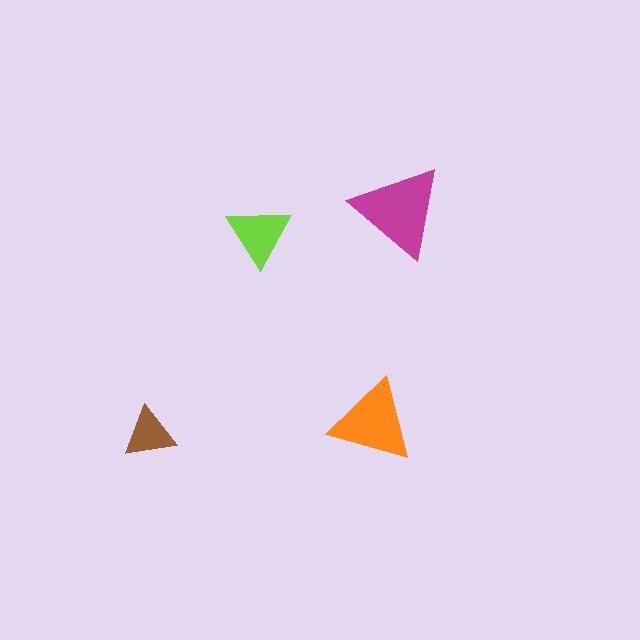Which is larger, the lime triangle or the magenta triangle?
The magenta one.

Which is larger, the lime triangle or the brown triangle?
The lime one.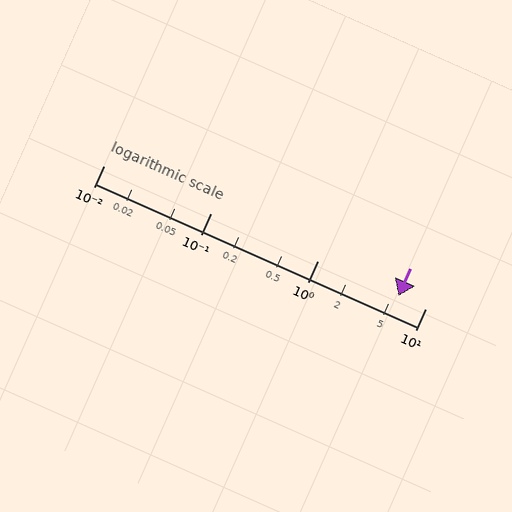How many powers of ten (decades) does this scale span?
The scale spans 3 decades, from 0.01 to 10.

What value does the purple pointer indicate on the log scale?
The pointer indicates approximately 5.6.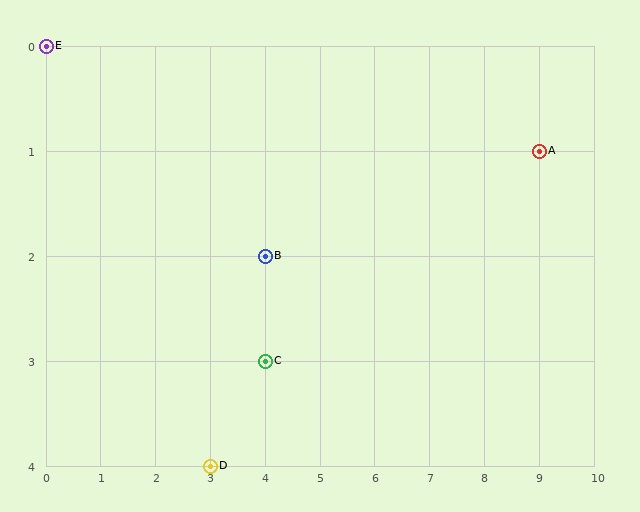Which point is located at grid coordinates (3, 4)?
Point D is at (3, 4).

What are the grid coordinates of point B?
Point B is at grid coordinates (4, 2).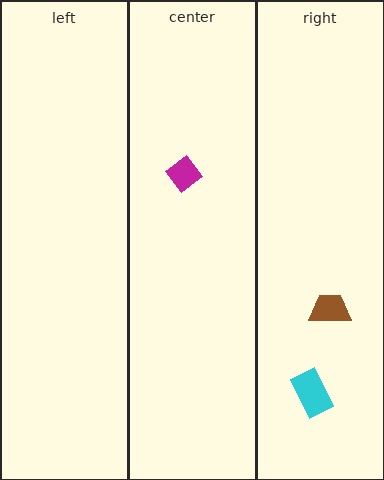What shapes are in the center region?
The magenta diamond.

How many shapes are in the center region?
1.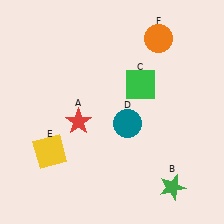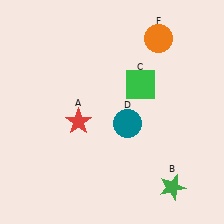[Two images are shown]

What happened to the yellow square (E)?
The yellow square (E) was removed in Image 2. It was in the bottom-left area of Image 1.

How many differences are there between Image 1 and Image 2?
There is 1 difference between the two images.